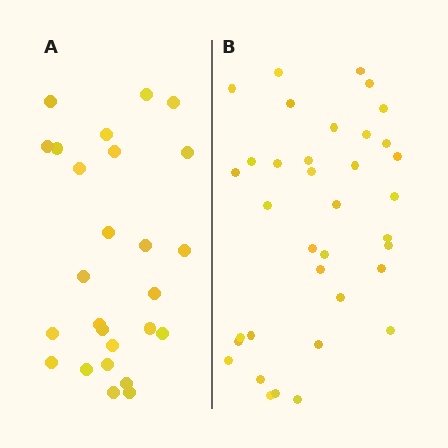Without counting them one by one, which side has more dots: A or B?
Region B (the right region) has more dots.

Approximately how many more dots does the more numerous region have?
Region B has roughly 10 or so more dots than region A.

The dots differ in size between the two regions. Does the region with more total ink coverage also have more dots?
No. Region A has more total ink coverage because its dots are larger, but region B actually contains more individual dots. Total area can be misleading — the number of items is what matters here.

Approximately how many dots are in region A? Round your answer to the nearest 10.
About 30 dots. (The exact count is 26, which rounds to 30.)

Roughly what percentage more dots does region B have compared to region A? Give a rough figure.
About 40% more.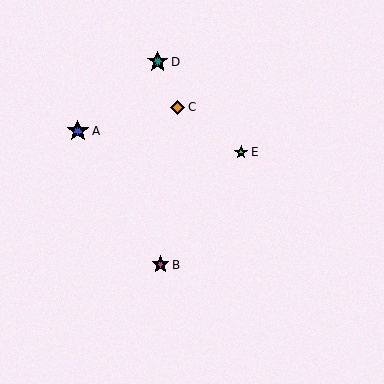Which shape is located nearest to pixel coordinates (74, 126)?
The blue star (labeled A) at (78, 131) is nearest to that location.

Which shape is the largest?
The blue star (labeled A) is the largest.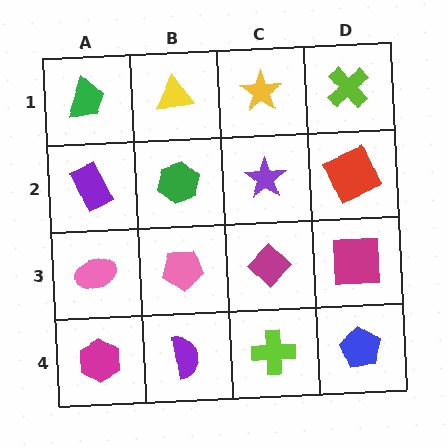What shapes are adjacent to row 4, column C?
A magenta diamond (row 3, column C), a purple semicircle (row 4, column B), a blue pentagon (row 4, column D).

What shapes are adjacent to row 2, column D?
A lime cross (row 1, column D), a magenta square (row 3, column D), a purple star (row 2, column C).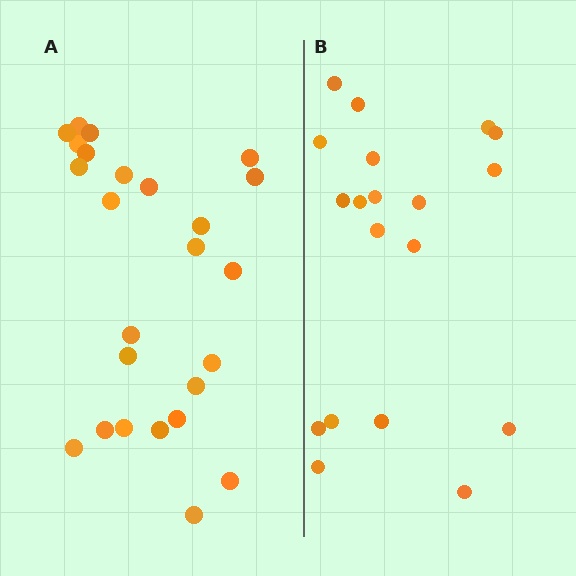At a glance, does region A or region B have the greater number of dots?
Region A (the left region) has more dots.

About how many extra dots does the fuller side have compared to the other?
Region A has about 6 more dots than region B.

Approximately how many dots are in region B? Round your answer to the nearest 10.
About 20 dots. (The exact count is 19, which rounds to 20.)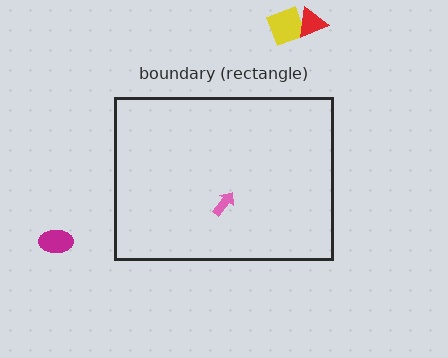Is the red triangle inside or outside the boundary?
Outside.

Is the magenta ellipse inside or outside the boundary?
Outside.